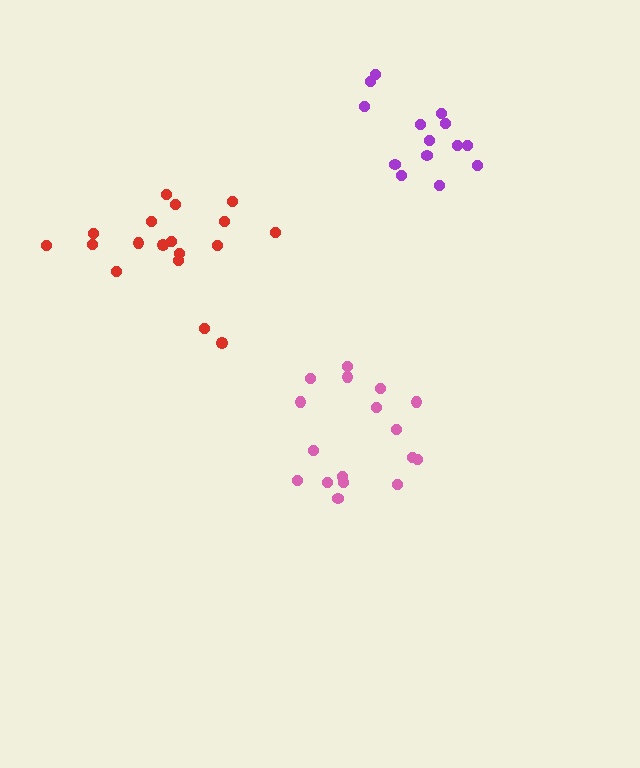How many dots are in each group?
Group 1: 18 dots, Group 2: 17 dots, Group 3: 14 dots (49 total).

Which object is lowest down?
The pink cluster is bottommost.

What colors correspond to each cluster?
The clusters are colored: red, pink, purple.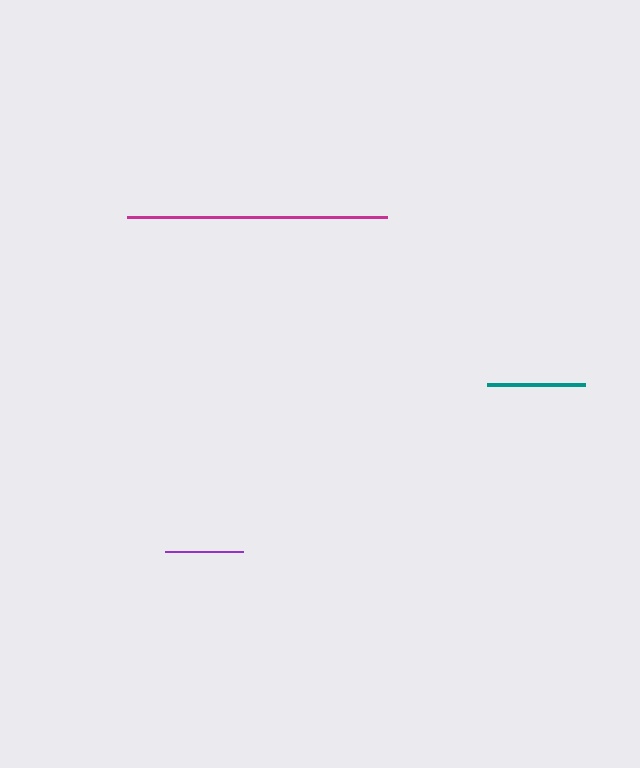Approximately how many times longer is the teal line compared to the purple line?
The teal line is approximately 1.3 times the length of the purple line.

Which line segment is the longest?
The magenta line is the longest at approximately 261 pixels.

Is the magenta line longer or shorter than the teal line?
The magenta line is longer than the teal line.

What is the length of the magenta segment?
The magenta segment is approximately 261 pixels long.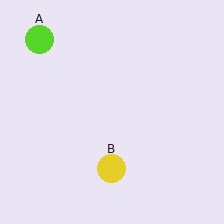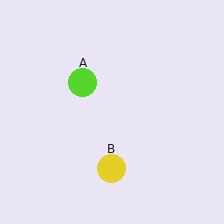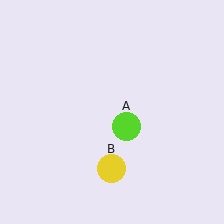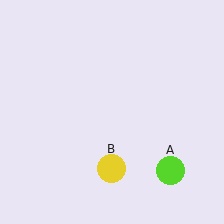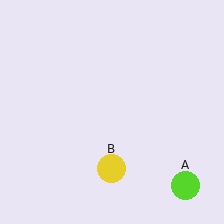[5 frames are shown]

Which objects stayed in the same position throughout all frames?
Yellow circle (object B) remained stationary.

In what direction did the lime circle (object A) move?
The lime circle (object A) moved down and to the right.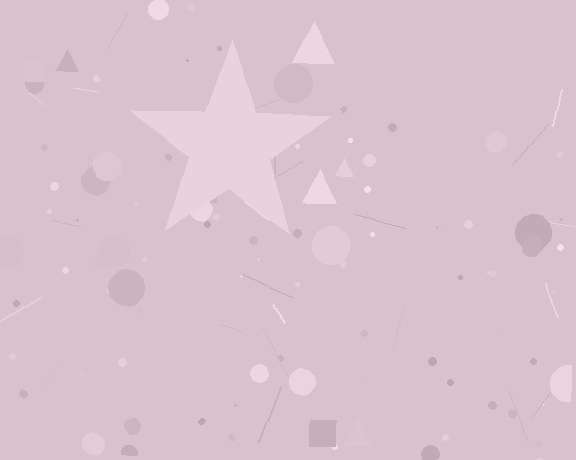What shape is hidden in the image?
A star is hidden in the image.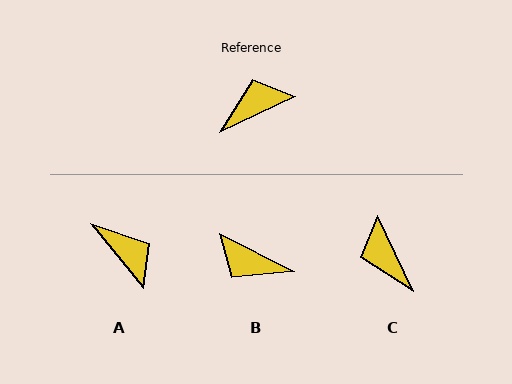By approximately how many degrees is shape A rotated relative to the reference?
Approximately 76 degrees clockwise.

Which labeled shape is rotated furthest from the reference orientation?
B, about 128 degrees away.